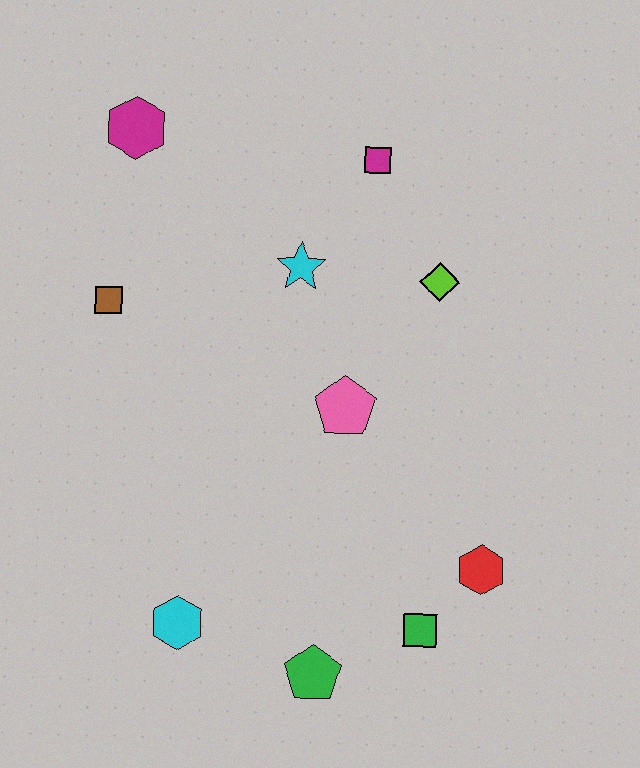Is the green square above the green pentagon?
Yes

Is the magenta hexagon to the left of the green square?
Yes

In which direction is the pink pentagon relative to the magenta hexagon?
The pink pentagon is below the magenta hexagon.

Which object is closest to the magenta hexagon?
The brown square is closest to the magenta hexagon.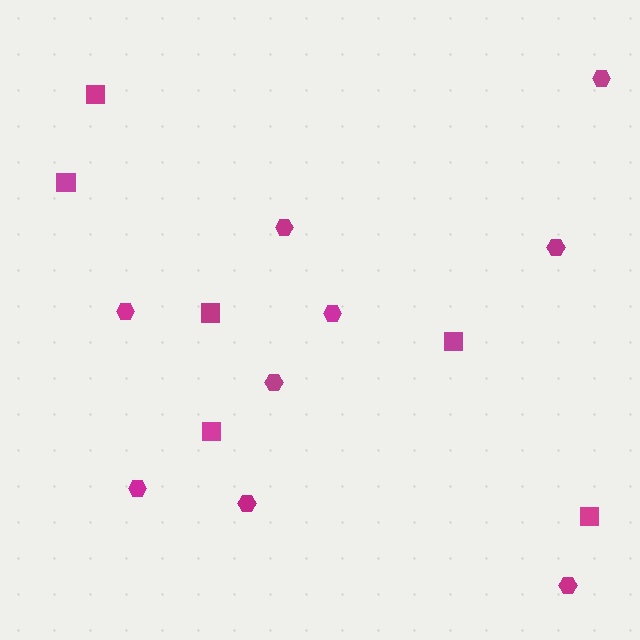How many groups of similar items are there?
There are 2 groups: one group of hexagons (9) and one group of squares (6).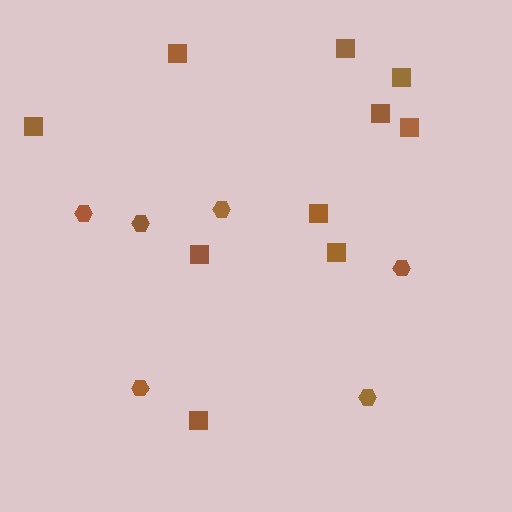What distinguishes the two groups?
There are 2 groups: one group of hexagons (6) and one group of squares (10).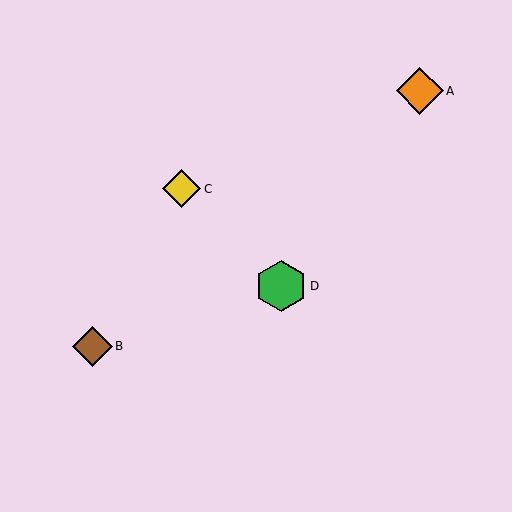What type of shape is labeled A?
Shape A is an orange diamond.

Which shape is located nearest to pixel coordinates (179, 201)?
The yellow diamond (labeled C) at (182, 189) is nearest to that location.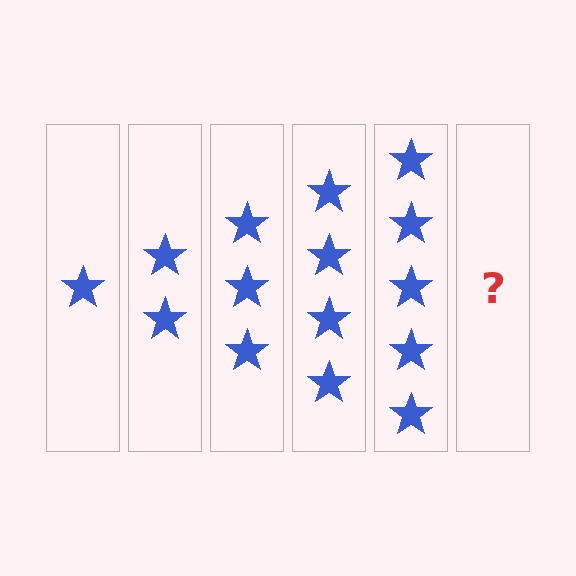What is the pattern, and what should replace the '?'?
The pattern is that each step adds one more star. The '?' should be 6 stars.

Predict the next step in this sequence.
The next step is 6 stars.